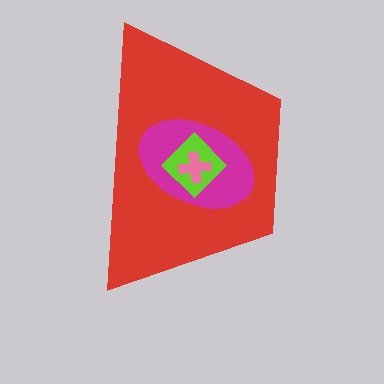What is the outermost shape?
The red trapezoid.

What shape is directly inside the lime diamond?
The pink cross.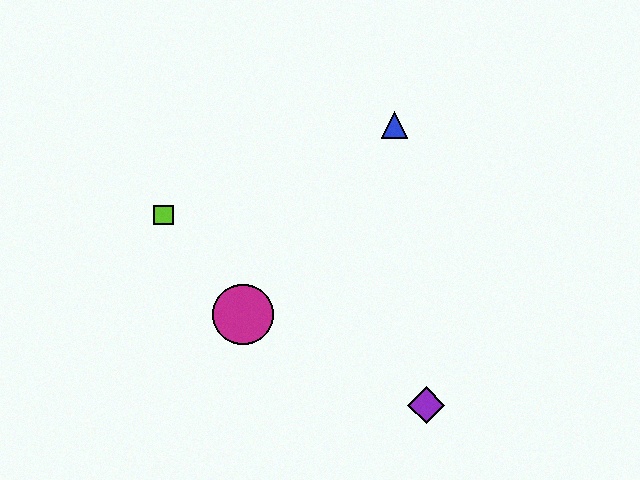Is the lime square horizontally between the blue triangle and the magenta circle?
No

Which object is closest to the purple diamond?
The magenta circle is closest to the purple diamond.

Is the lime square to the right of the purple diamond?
No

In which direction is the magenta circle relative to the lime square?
The magenta circle is below the lime square.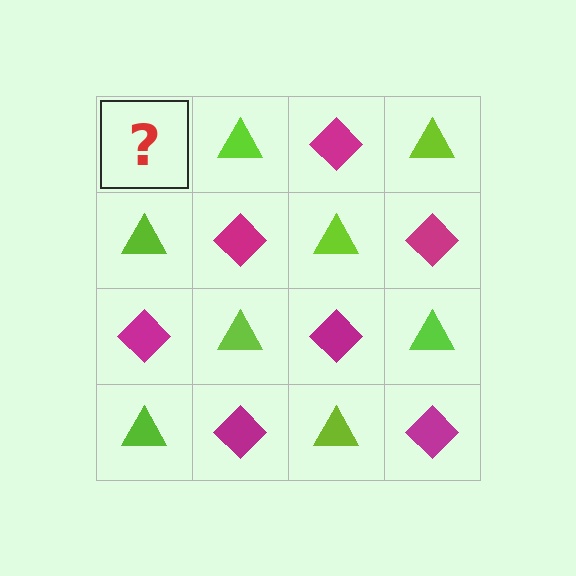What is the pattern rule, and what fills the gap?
The rule is that it alternates magenta diamond and lime triangle in a checkerboard pattern. The gap should be filled with a magenta diamond.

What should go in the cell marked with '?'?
The missing cell should contain a magenta diamond.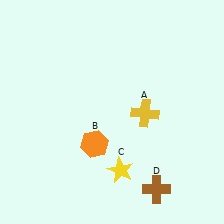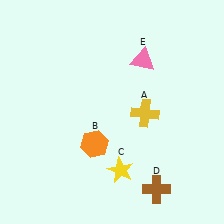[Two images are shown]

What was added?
A pink triangle (E) was added in Image 2.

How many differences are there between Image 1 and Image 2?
There is 1 difference between the two images.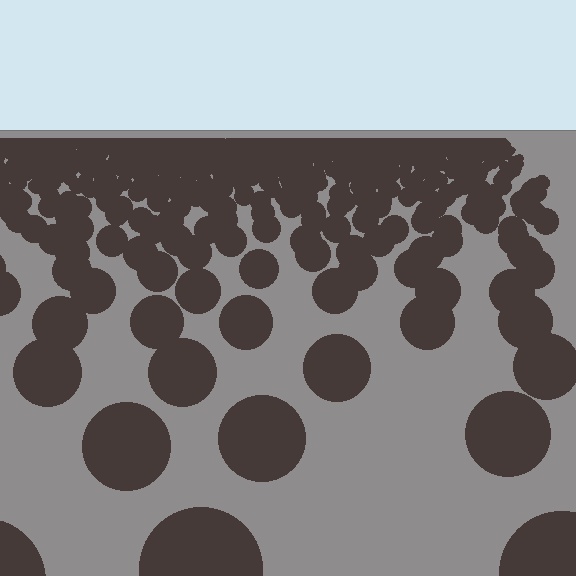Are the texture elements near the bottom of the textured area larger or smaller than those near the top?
Larger. Near the bottom, elements are closer to the viewer and appear at a bigger on-screen size.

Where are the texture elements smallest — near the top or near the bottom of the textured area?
Near the top.